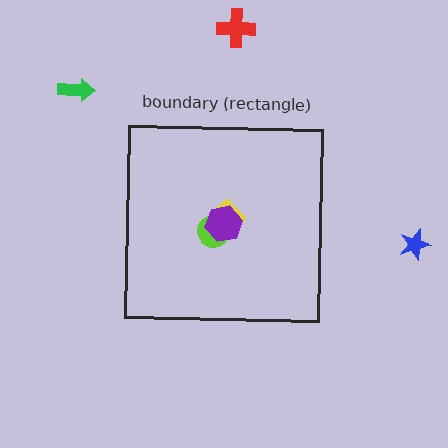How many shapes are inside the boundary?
3 inside, 3 outside.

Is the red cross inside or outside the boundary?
Outside.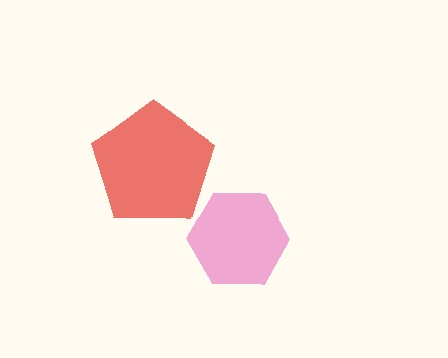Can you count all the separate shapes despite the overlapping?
Yes, there are 2 separate shapes.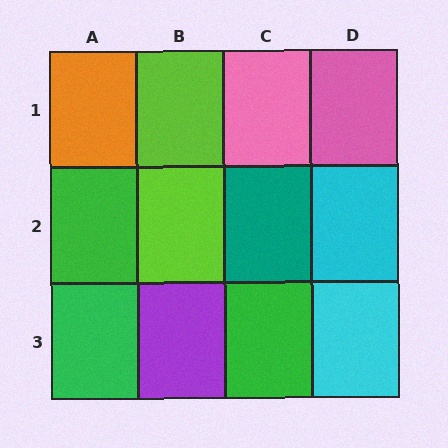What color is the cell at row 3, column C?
Green.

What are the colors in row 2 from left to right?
Green, lime, teal, cyan.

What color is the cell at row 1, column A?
Orange.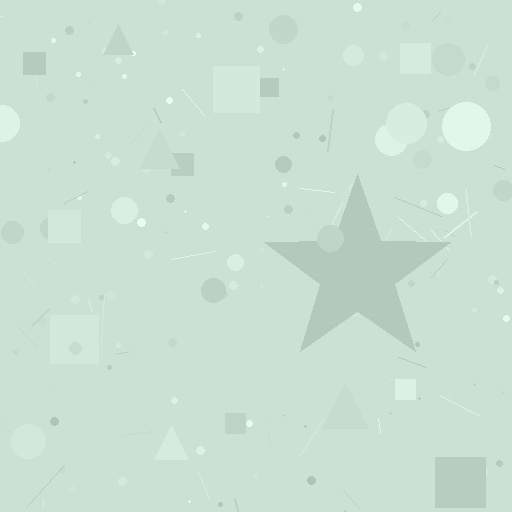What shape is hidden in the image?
A star is hidden in the image.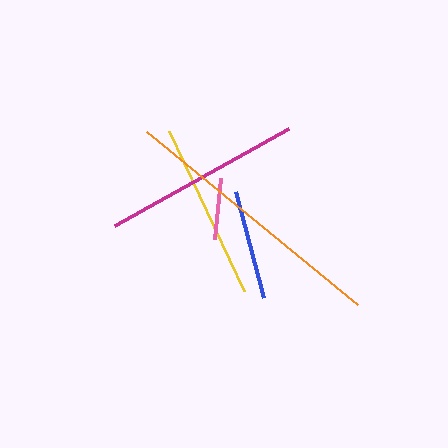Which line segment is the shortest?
The pink line is the shortest at approximately 62 pixels.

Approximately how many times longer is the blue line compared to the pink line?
The blue line is approximately 1.8 times the length of the pink line.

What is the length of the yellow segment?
The yellow segment is approximately 177 pixels long.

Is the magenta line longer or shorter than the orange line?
The orange line is longer than the magenta line.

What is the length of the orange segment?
The orange segment is approximately 272 pixels long.